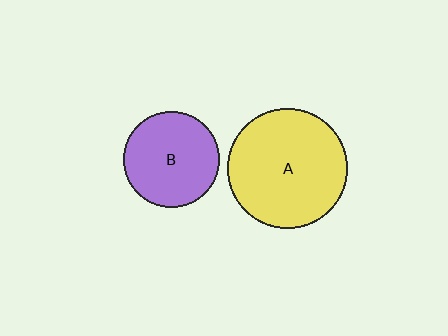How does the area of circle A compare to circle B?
Approximately 1.5 times.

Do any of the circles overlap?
No, none of the circles overlap.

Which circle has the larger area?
Circle A (yellow).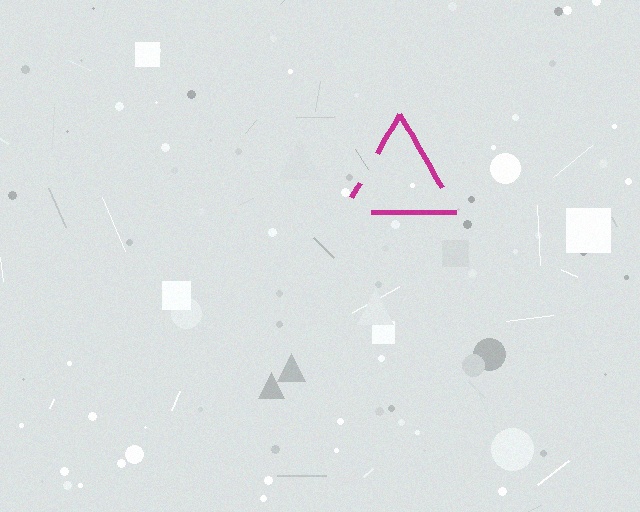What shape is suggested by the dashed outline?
The dashed outline suggests a triangle.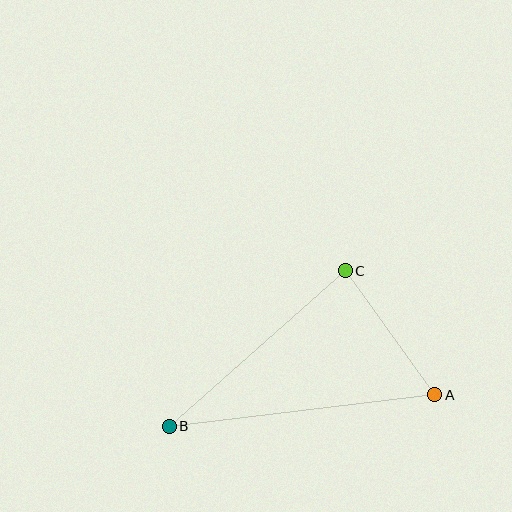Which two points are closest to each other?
Points A and C are closest to each other.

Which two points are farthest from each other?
Points A and B are farthest from each other.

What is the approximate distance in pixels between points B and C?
The distance between B and C is approximately 235 pixels.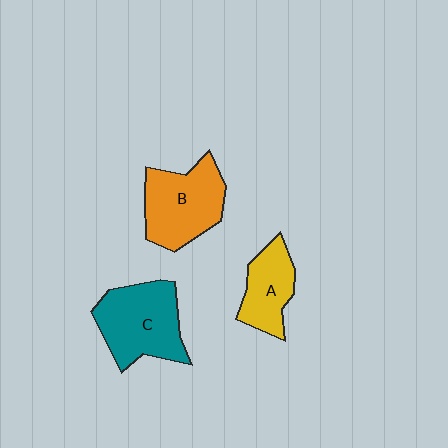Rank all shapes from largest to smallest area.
From largest to smallest: C (teal), B (orange), A (yellow).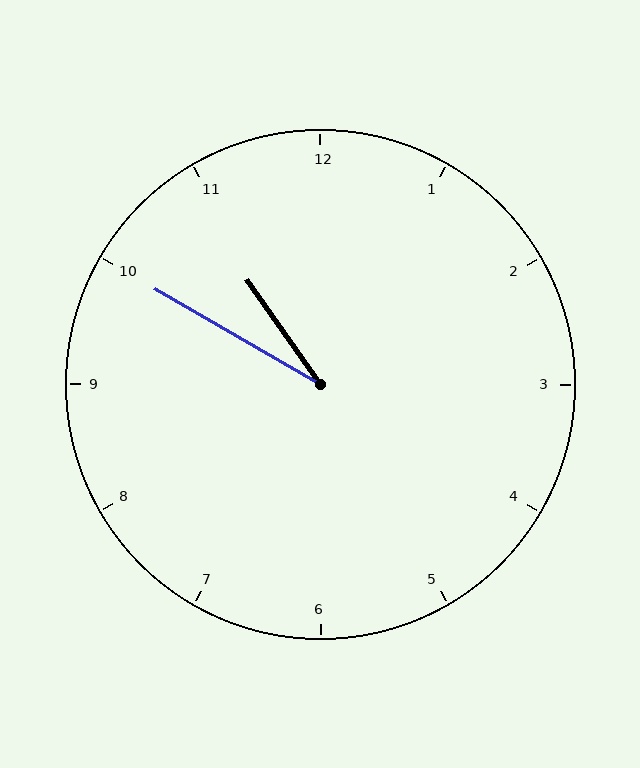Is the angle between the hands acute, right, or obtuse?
It is acute.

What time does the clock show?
10:50.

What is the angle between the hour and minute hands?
Approximately 25 degrees.